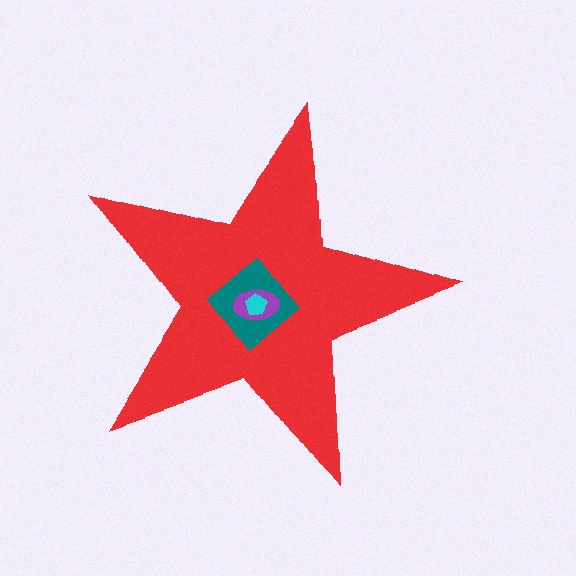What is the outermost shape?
The red star.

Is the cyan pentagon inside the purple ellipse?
Yes.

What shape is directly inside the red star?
The teal diamond.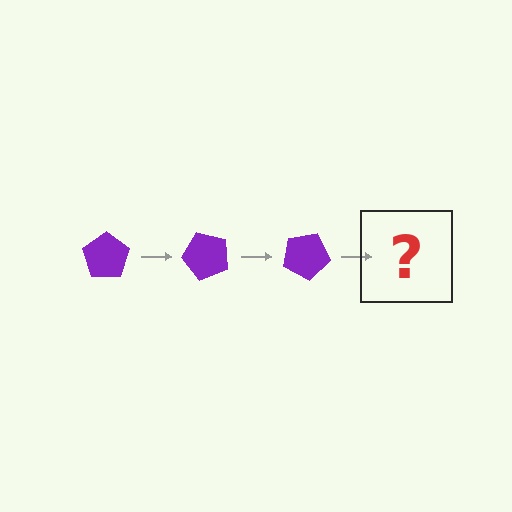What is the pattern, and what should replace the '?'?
The pattern is that the pentagon rotates 50 degrees each step. The '?' should be a purple pentagon rotated 150 degrees.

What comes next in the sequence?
The next element should be a purple pentagon rotated 150 degrees.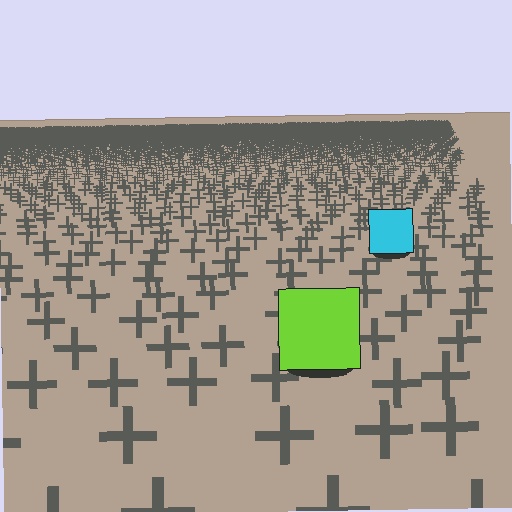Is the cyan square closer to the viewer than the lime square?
No. The lime square is closer — you can tell from the texture gradient: the ground texture is coarser near it.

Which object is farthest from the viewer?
The cyan square is farthest from the viewer. It appears smaller and the ground texture around it is denser.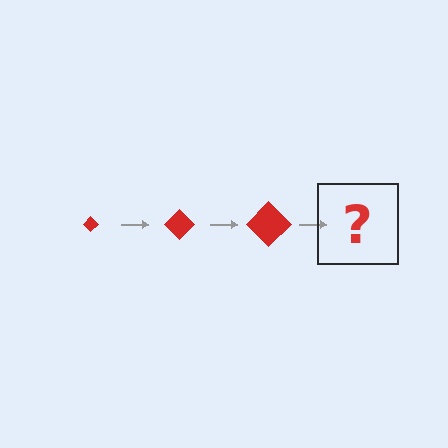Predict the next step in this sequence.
The next step is a red diamond, larger than the previous one.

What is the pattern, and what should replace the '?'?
The pattern is that the diamond gets progressively larger each step. The '?' should be a red diamond, larger than the previous one.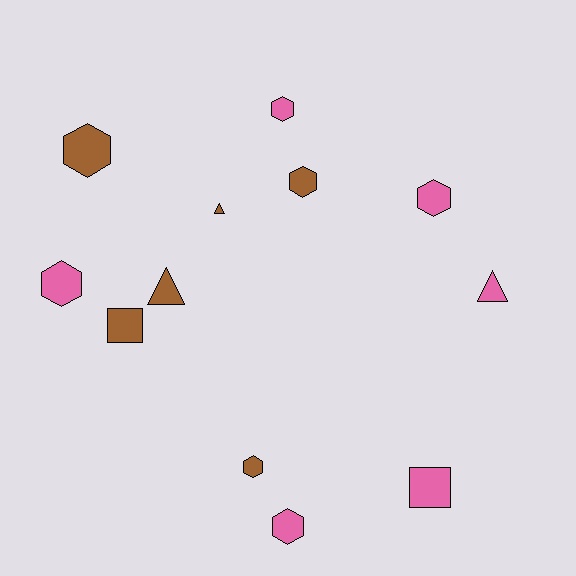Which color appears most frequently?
Pink, with 6 objects.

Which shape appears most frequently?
Hexagon, with 7 objects.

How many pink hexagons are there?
There are 4 pink hexagons.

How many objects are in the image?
There are 12 objects.